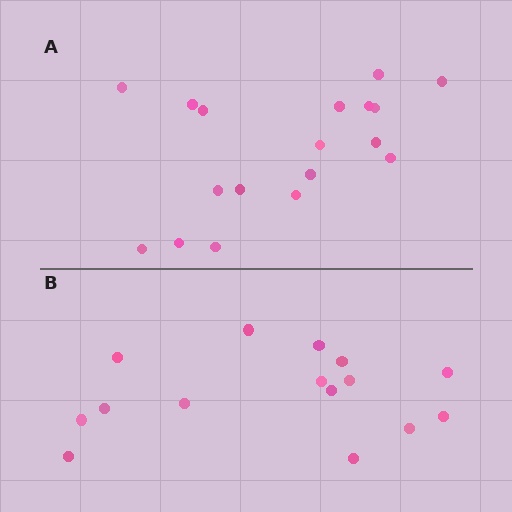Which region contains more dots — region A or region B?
Region A (the top region) has more dots.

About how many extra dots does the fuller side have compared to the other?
Region A has just a few more — roughly 2 or 3 more dots than region B.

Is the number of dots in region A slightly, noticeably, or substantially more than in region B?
Region A has only slightly more — the two regions are fairly close. The ratio is roughly 1.2 to 1.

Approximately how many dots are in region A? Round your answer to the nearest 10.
About 20 dots. (The exact count is 18, which rounds to 20.)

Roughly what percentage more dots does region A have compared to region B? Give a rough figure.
About 20% more.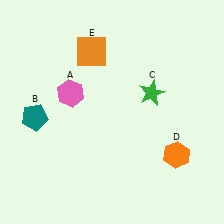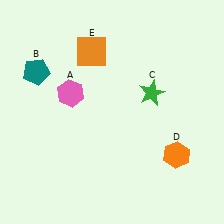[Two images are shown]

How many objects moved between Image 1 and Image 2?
1 object moved between the two images.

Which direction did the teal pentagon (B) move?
The teal pentagon (B) moved up.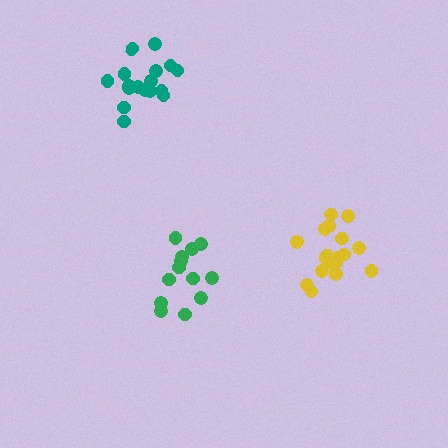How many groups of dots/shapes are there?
There are 3 groups.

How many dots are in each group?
Group 1: 19 dots, Group 2: 13 dots, Group 3: 17 dots (49 total).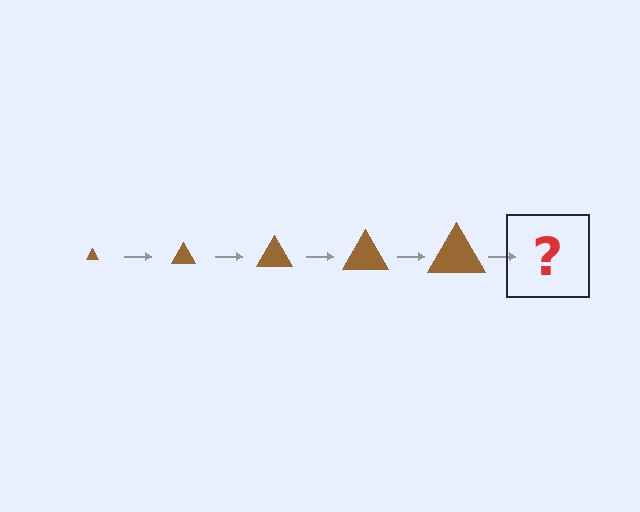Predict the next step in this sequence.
The next step is a brown triangle, larger than the previous one.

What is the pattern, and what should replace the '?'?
The pattern is that the triangle gets progressively larger each step. The '?' should be a brown triangle, larger than the previous one.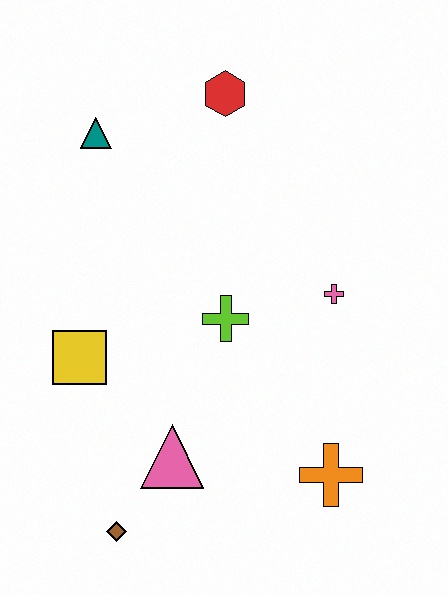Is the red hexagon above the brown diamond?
Yes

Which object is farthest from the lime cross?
The brown diamond is farthest from the lime cross.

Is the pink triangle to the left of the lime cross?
Yes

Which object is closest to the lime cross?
The pink cross is closest to the lime cross.